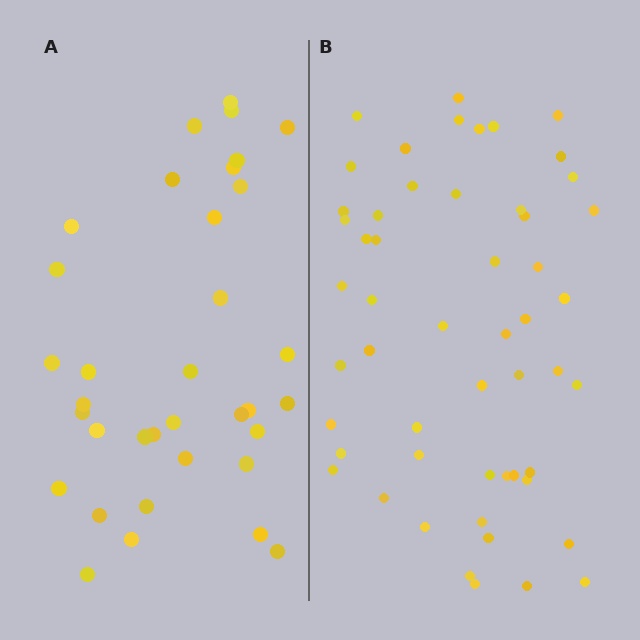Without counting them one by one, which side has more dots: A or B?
Region B (the right region) has more dots.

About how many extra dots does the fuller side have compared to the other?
Region B has approximately 20 more dots than region A.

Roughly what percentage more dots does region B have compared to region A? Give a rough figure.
About 50% more.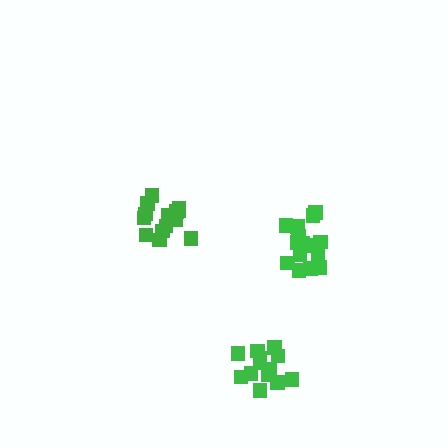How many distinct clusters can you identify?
There are 3 distinct clusters.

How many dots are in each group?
Group 1: 14 dots, Group 2: 15 dots, Group 3: 13 dots (42 total).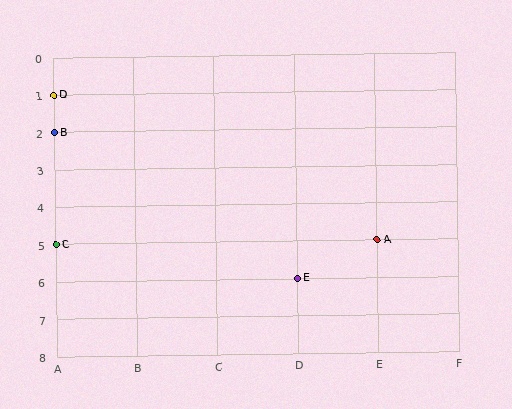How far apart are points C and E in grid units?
Points C and E are 3 columns and 1 row apart (about 3.2 grid units diagonally).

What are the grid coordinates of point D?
Point D is at grid coordinates (A, 1).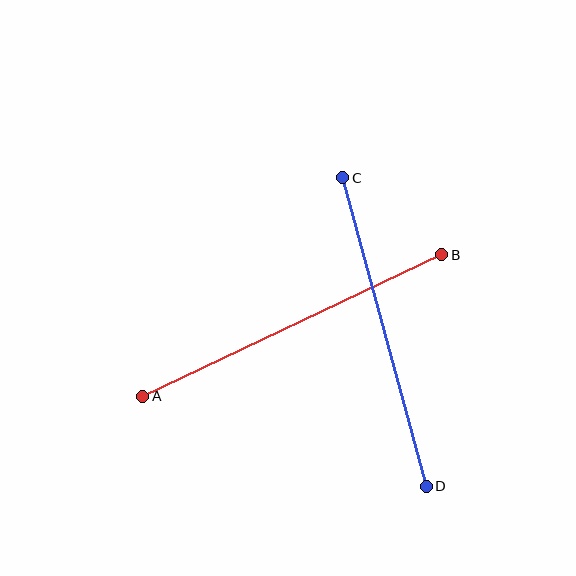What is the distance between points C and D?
The distance is approximately 320 pixels.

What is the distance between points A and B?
The distance is approximately 331 pixels.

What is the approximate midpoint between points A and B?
The midpoint is at approximately (292, 325) pixels.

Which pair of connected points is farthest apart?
Points A and B are farthest apart.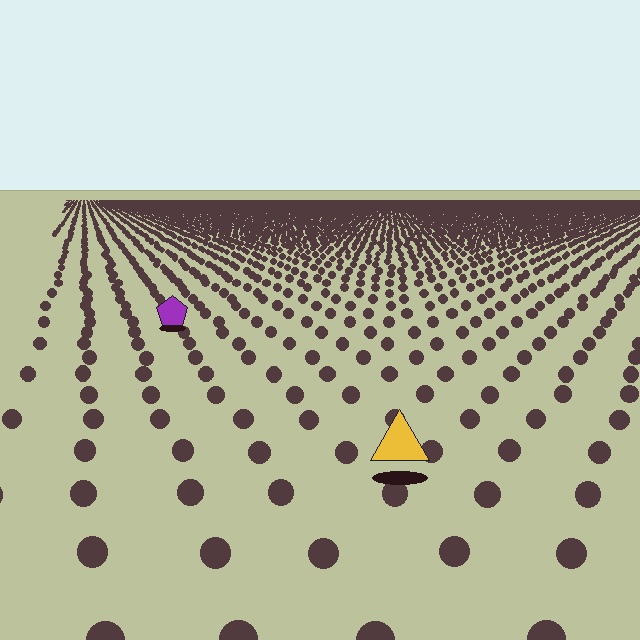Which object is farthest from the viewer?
The purple pentagon is farthest from the viewer. It appears smaller and the ground texture around it is denser.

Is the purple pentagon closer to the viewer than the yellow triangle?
No. The yellow triangle is closer — you can tell from the texture gradient: the ground texture is coarser near it.